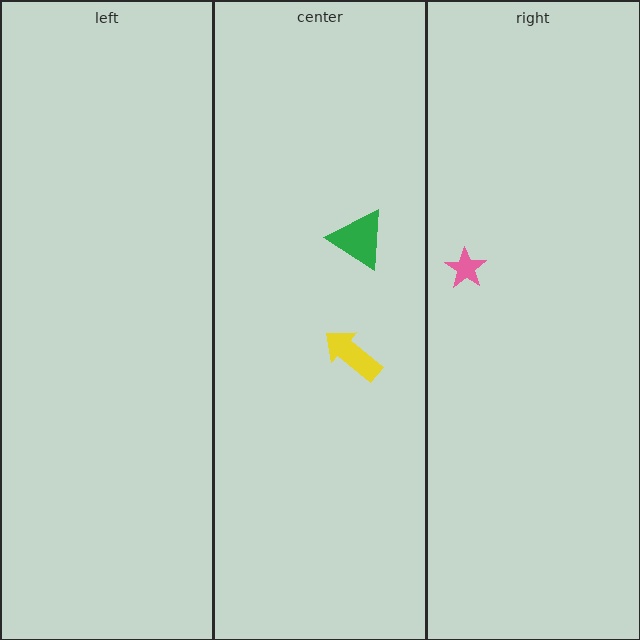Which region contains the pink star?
The right region.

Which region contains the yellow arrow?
The center region.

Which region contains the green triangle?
The center region.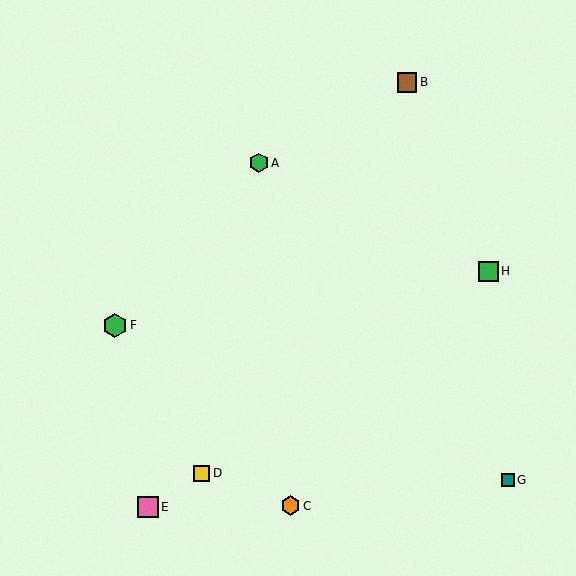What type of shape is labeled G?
Shape G is a teal square.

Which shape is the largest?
The green hexagon (labeled F) is the largest.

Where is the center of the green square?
The center of the green square is at (488, 271).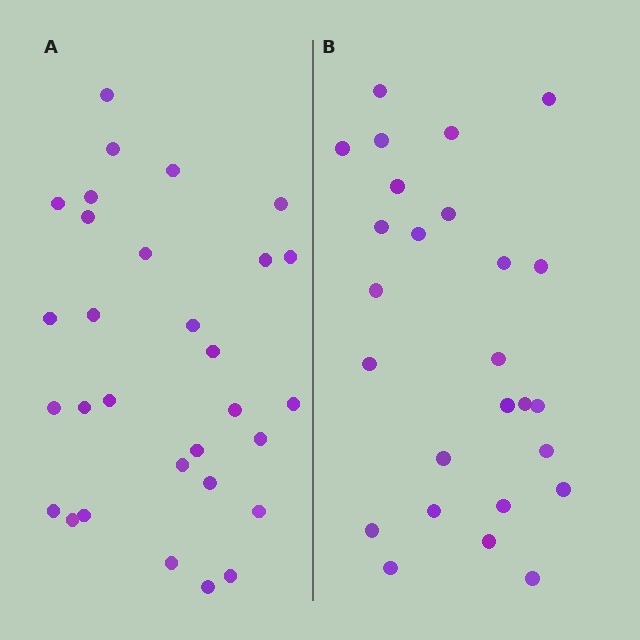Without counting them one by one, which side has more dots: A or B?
Region A (the left region) has more dots.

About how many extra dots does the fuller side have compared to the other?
Region A has about 4 more dots than region B.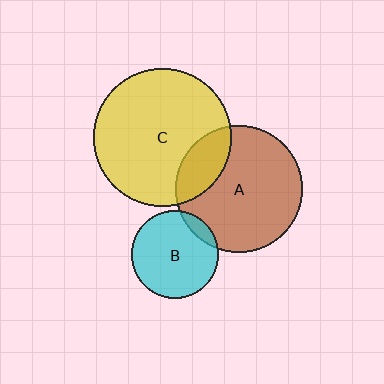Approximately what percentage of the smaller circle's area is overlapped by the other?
Approximately 20%.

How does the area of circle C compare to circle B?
Approximately 2.5 times.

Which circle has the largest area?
Circle C (yellow).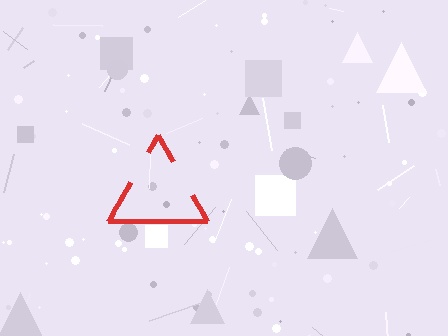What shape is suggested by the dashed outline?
The dashed outline suggests a triangle.